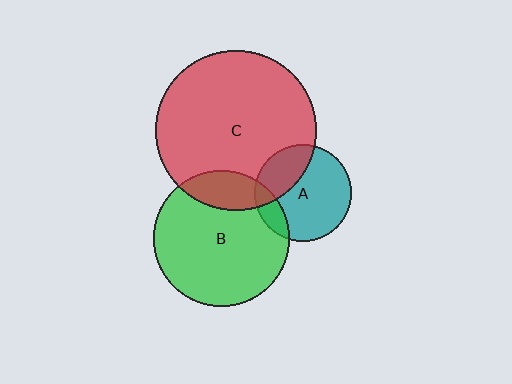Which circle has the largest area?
Circle C (red).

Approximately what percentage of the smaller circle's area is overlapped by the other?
Approximately 20%.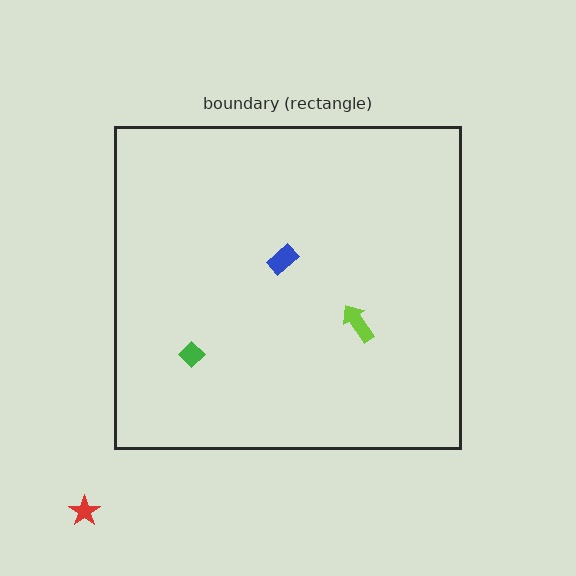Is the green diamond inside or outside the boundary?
Inside.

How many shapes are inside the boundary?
3 inside, 1 outside.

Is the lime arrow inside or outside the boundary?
Inside.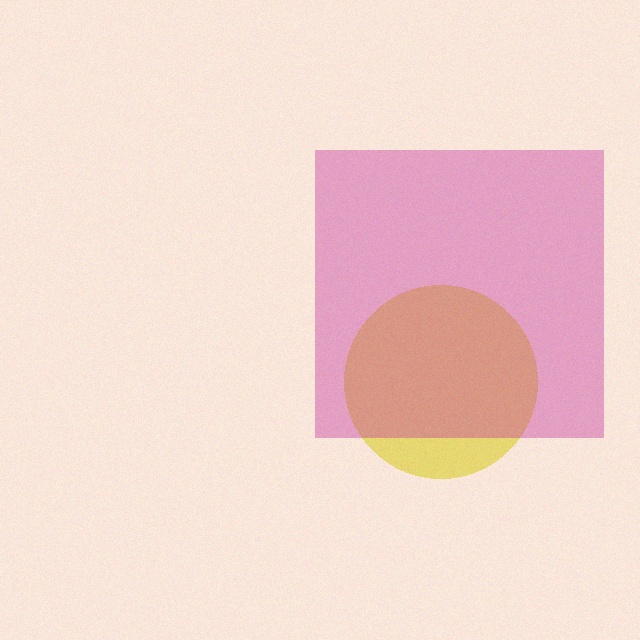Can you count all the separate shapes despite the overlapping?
Yes, there are 2 separate shapes.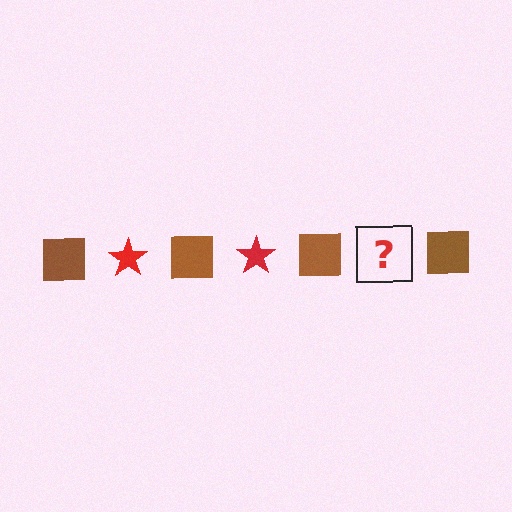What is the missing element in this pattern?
The missing element is a red star.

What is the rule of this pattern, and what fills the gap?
The rule is that the pattern alternates between brown square and red star. The gap should be filled with a red star.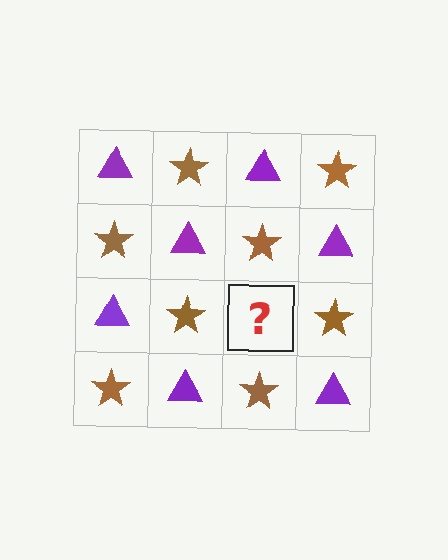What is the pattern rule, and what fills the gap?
The rule is that it alternates purple triangle and brown star in a checkerboard pattern. The gap should be filled with a purple triangle.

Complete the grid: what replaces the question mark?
The question mark should be replaced with a purple triangle.